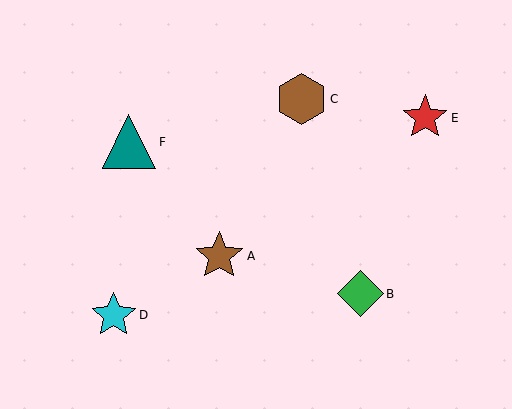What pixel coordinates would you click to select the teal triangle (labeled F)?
Click at (129, 142) to select the teal triangle F.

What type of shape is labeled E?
Shape E is a red star.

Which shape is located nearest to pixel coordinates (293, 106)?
The brown hexagon (labeled C) at (302, 99) is nearest to that location.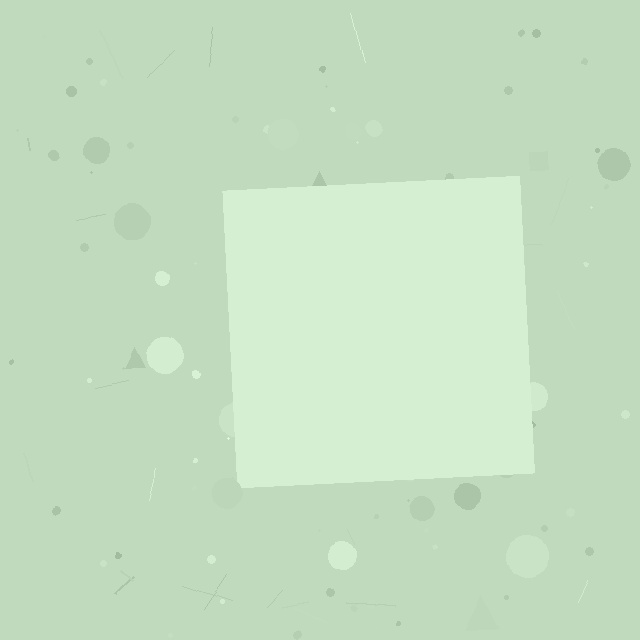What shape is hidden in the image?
A square is hidden in the image.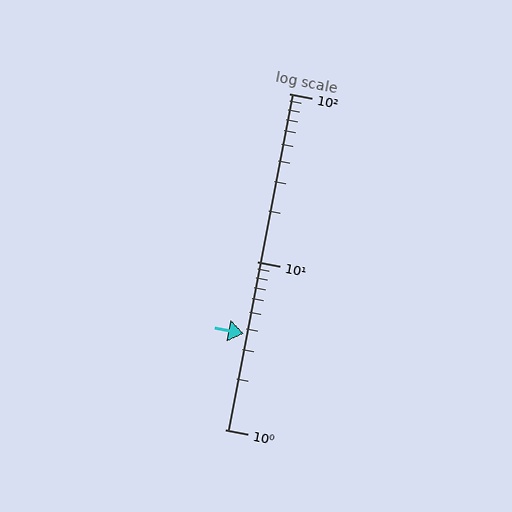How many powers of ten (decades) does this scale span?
The scale spans 2 decades, from 1 to 100.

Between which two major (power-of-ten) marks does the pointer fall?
The pointer is between 1 and 10.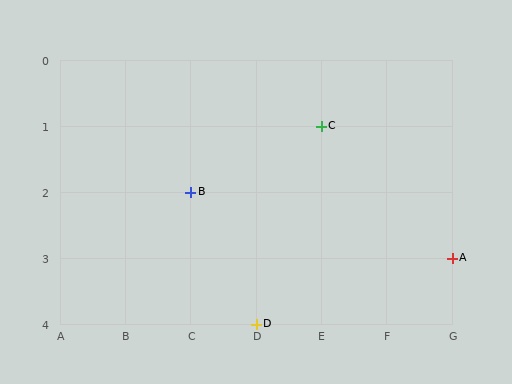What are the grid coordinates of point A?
Point A is at grid coordinates (G, 3).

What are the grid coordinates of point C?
Point C is at grid coordinates (E, 1).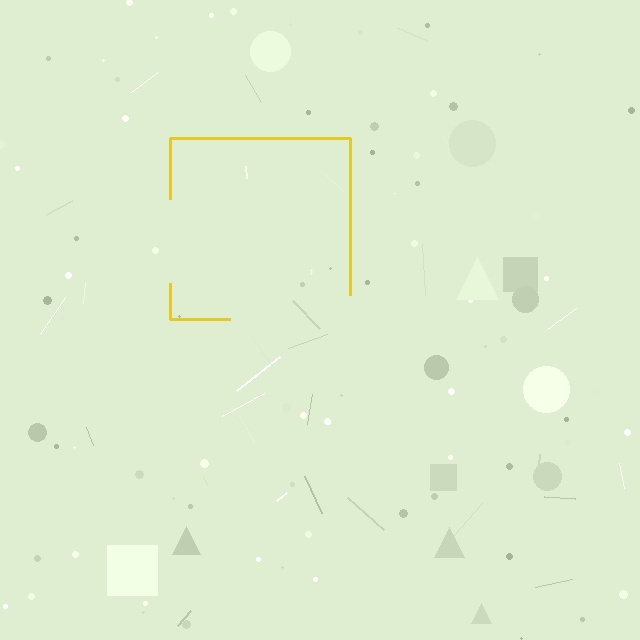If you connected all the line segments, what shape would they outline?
They would outline a square.